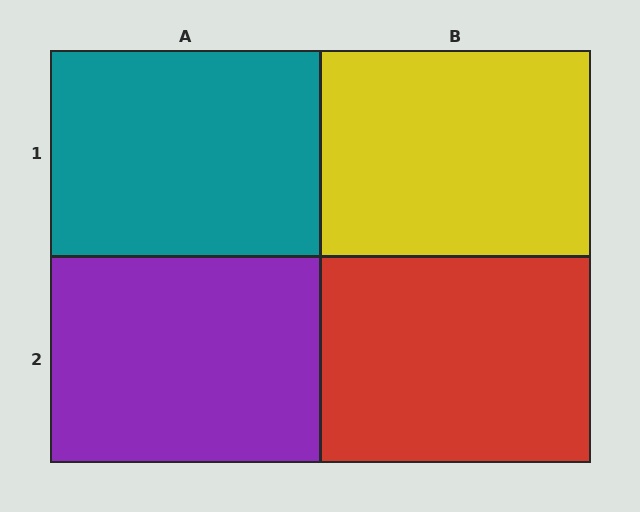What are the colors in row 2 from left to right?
Purple, red.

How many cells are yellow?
1 cell is yellow.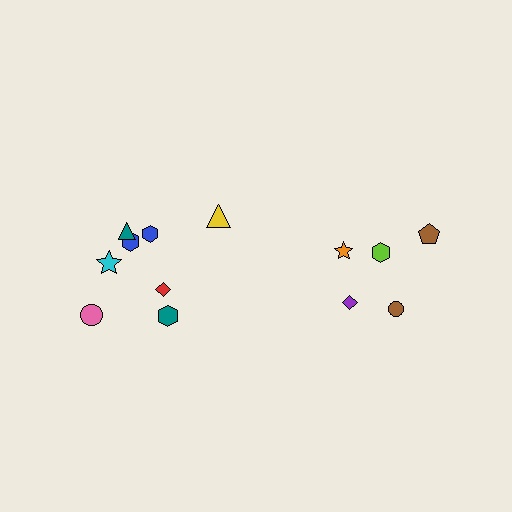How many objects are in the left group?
There are 8 objects.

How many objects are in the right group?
There are 5 objects.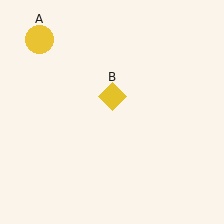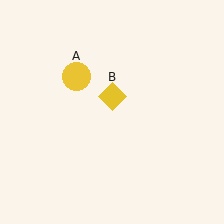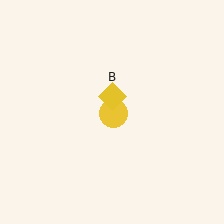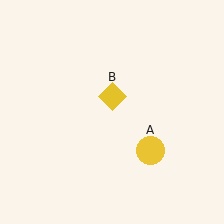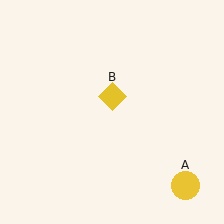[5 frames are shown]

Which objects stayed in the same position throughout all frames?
Yellow diamond (object B) remained stationary.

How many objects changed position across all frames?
1 object changed position: yellow circle (object A).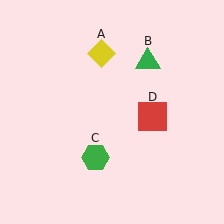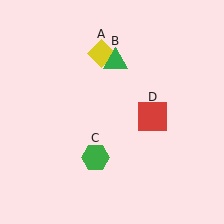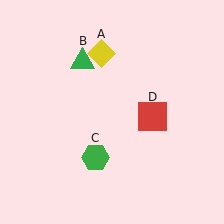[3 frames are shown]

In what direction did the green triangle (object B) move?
The green triangle (object B) moved left.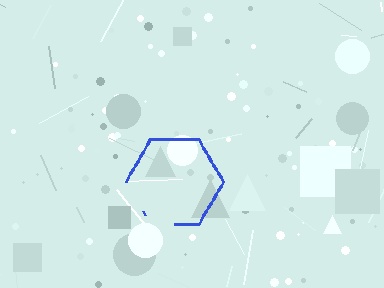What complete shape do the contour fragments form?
The contour fragments form a hexagon.